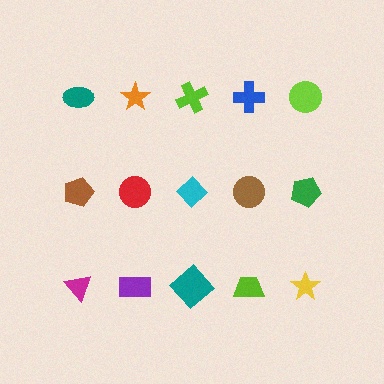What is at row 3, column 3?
A teal diamond.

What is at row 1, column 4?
A blue cross.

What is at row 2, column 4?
A brown circle.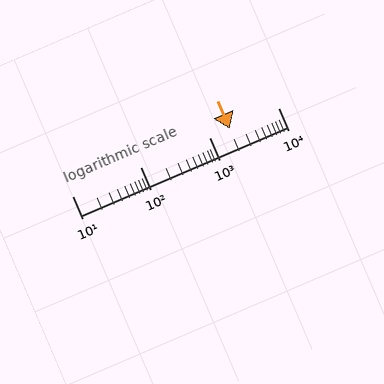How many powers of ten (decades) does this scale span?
The scale spans 3 decades, from 10 to 10000.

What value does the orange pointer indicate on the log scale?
The pointer indicates approximately 2000.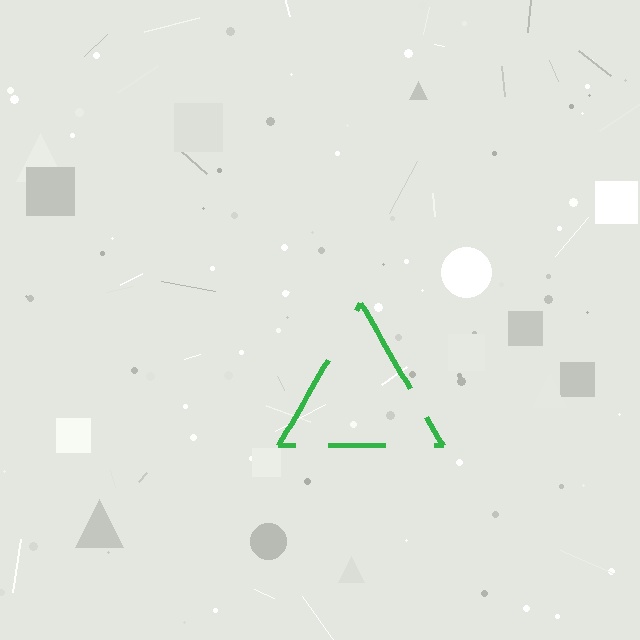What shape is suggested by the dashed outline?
The dashed outline suggests a triangle.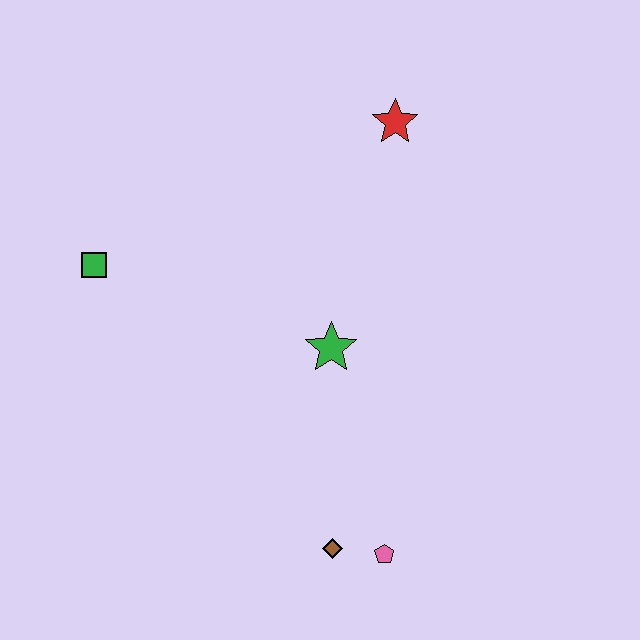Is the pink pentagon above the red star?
No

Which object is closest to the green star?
The brown diamond is closest to the green star.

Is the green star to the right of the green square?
Yes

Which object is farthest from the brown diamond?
The red star is farthest from the brown diamond.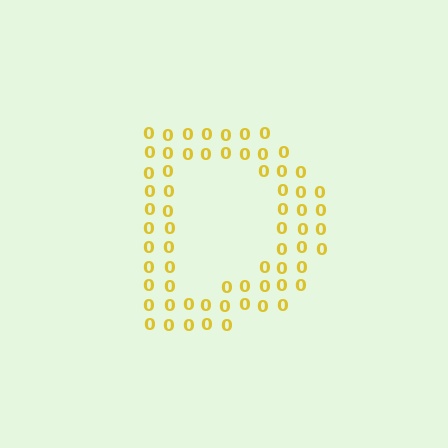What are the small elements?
The small elements are digit 0's.